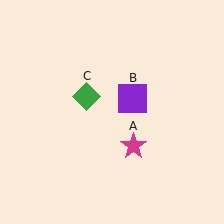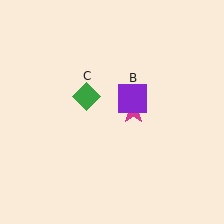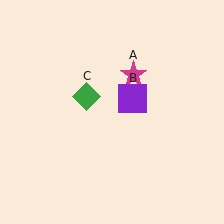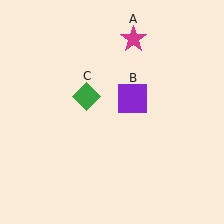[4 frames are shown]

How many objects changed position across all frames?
1 object changed position: magenta star (object A).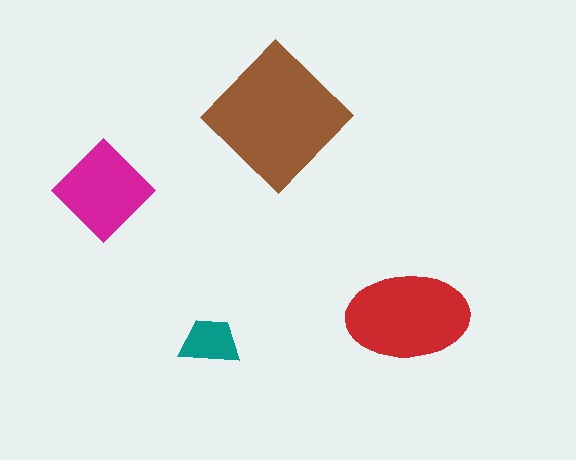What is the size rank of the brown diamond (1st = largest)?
1st.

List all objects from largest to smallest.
The brown diamond, the red ellipse, the magenta diamond, the teal trapezoid.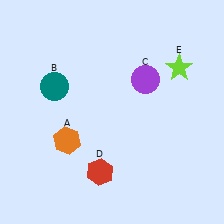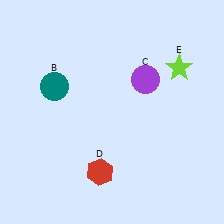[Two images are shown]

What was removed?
The orange hexagon (A) was removed in Image 2.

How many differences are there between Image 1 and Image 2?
There is 1 difference between the two images.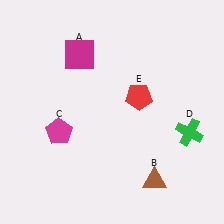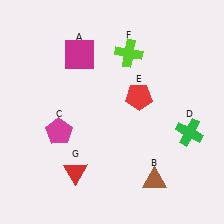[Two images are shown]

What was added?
A lime cross (F), a red triangle (G) were added in Image 2.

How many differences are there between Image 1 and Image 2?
There are 2 differences between the two images.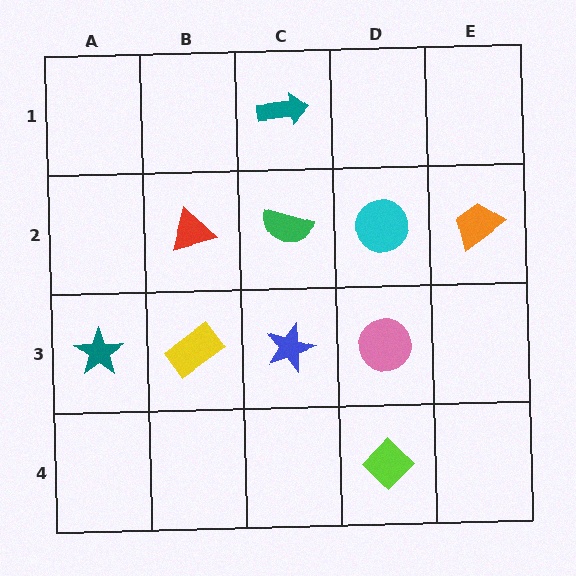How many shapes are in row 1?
1 shape.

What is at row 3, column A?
A teal star.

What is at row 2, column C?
A green semicircle.